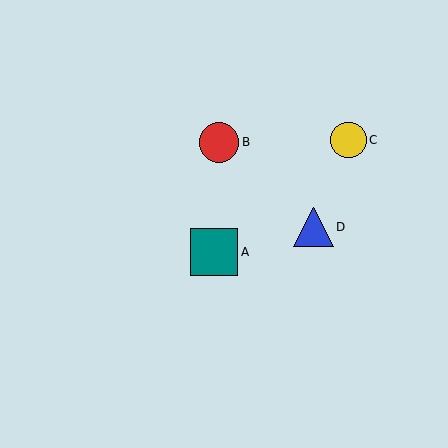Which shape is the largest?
The teal square (labeled A) is the largest.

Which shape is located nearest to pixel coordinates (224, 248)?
The teal square (labeled A) at (214, 252) is nearest to that location.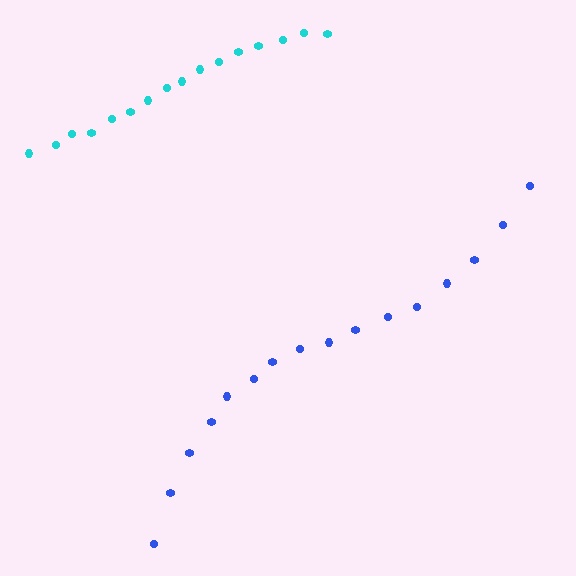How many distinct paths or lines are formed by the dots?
There are 2 distinct paths.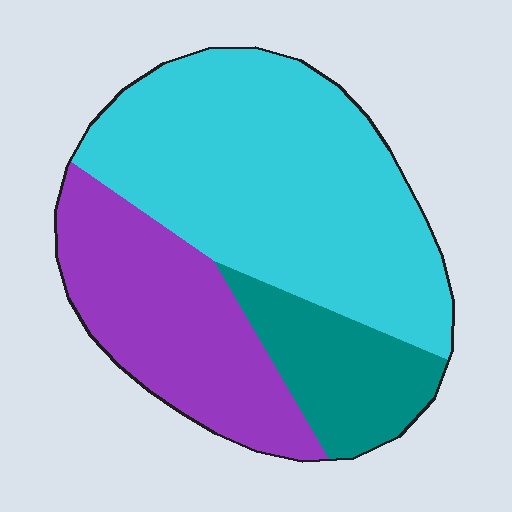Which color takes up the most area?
Cyan, at roughly 55%.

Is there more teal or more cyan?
Cyan.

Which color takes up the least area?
Teal, at roughly 15%.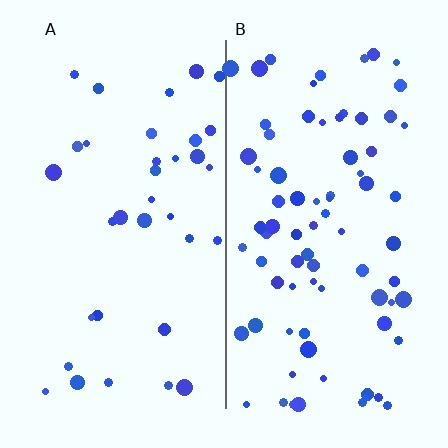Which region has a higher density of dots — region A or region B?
B (the right).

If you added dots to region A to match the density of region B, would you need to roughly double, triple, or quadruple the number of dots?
Approximately double.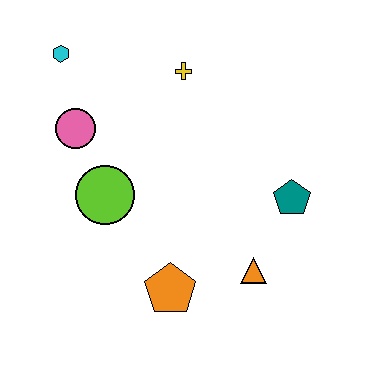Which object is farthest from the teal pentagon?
The cyan hexagon is farthest from the teal pentagon.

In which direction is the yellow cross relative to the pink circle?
The yellow cross is to the right of the pink circle.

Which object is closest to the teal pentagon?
The orange triangle is closest to the teal pentagon.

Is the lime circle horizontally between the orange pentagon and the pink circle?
Yes